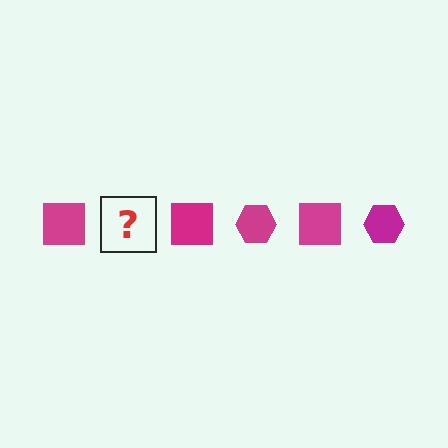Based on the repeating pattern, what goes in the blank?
The blank should be a magenta hexagon.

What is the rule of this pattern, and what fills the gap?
The rule is that the pattern cycles through square, hexagon shapes in magenta. The gap should be filled with a magenta hexagon.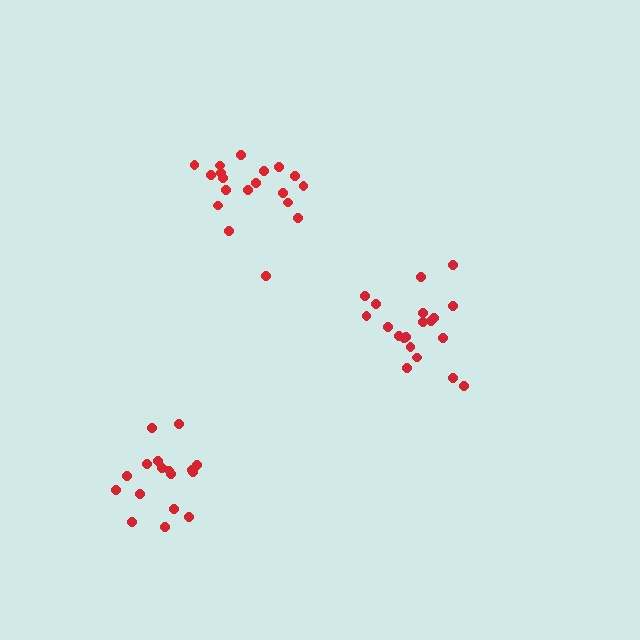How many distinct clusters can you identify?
There are 3 distinct clusters.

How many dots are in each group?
Group 1: 20 dots, Group 2: 17 dots, Group 3: 19 dots (56 total).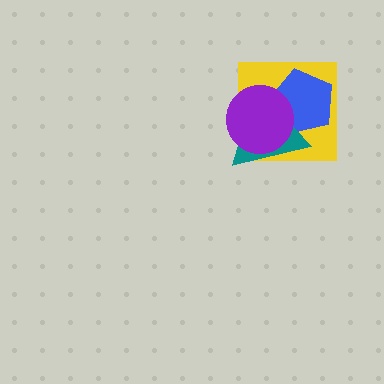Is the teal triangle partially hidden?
Yes, it is partially covered by another shape.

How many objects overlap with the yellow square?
3 objects overlap with the yellow square.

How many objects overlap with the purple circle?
3 objects overlap with the purple circle.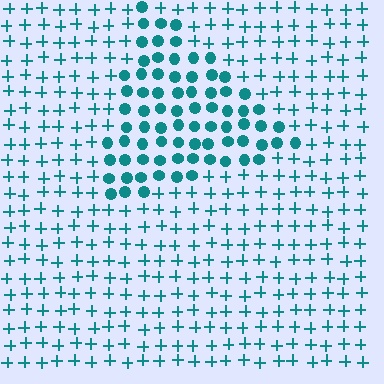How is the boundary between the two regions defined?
The boundary is defined by a change in element shape: circles inside vs. plus signs outside. All elements share the same color and spacing.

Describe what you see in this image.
The image is filled with small teal elements arranged in a uniform grid. A triangle-shaped region contains circles, while the surrounding area contains plus signs. The boundary is defined purely by the change in element shape.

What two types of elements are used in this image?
The image uses circles inside the triangle region and plus signs outside it.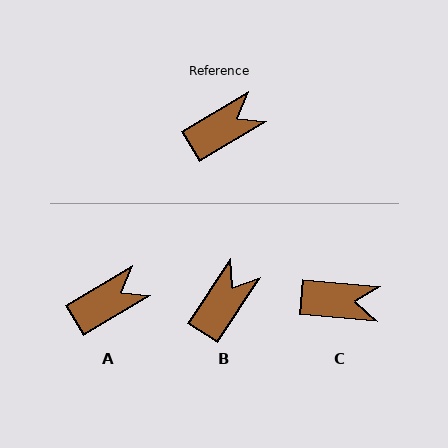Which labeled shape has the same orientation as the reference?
A.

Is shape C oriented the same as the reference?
No, it is off by about 36 degrees.